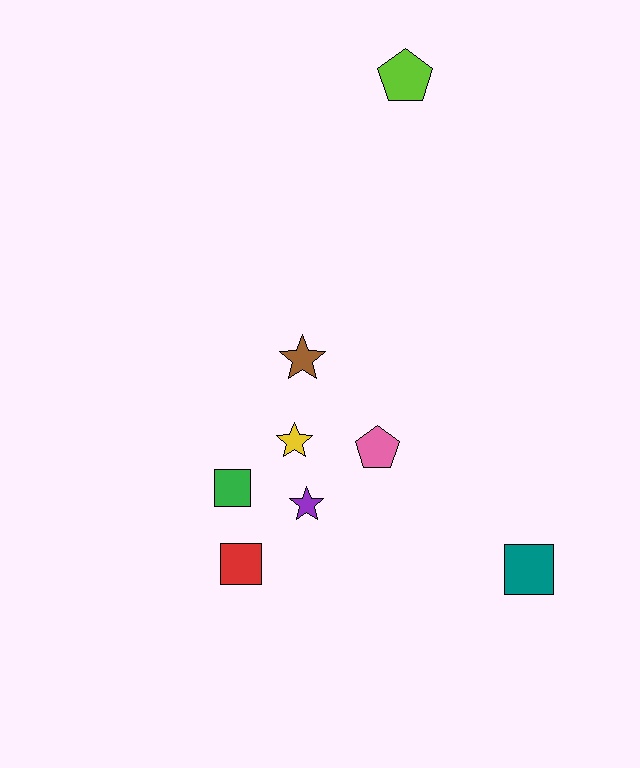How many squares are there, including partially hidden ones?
There are 3 squares.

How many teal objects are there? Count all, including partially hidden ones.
There is 1 teal object.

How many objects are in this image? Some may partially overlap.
There are 8 objects.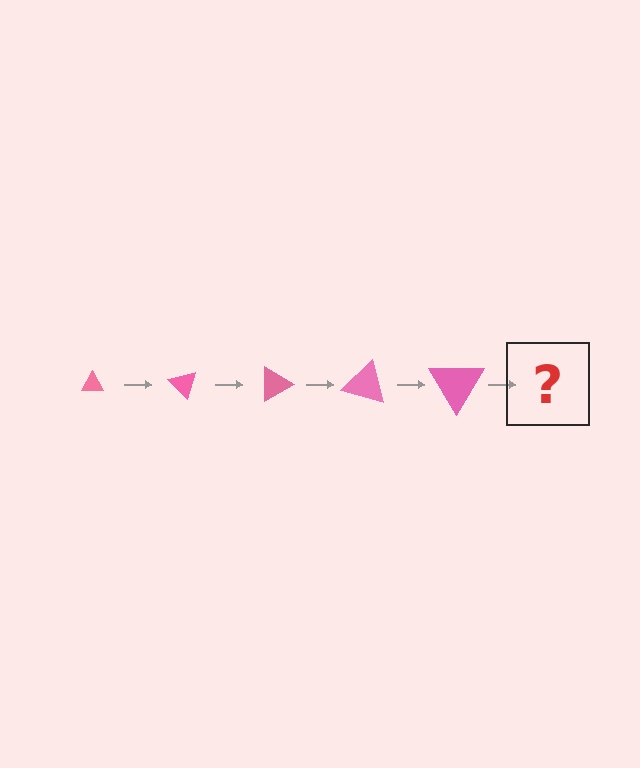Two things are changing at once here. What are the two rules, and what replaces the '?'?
The two rules are that the triangle grows larger each step and it rotates 45 degrees each step. The '?' should be a triangle, larger than the previous one and rotated 225 degrees from the start.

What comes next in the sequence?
The next element should be a triangle, larger than the previous one and rotated 225 degrees from the start.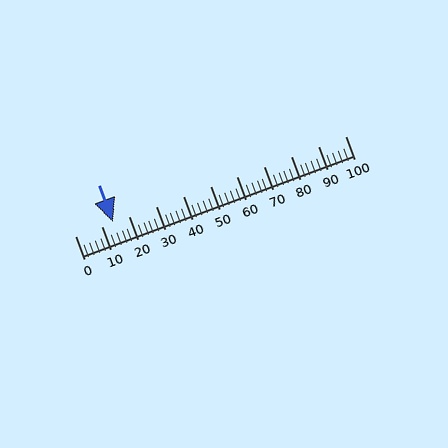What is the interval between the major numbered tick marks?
The major tick marks are spaced 10 units apart.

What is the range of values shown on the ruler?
The ruler shows values from 0 to 100.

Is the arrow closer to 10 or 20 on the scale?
The arrow is closer to 10.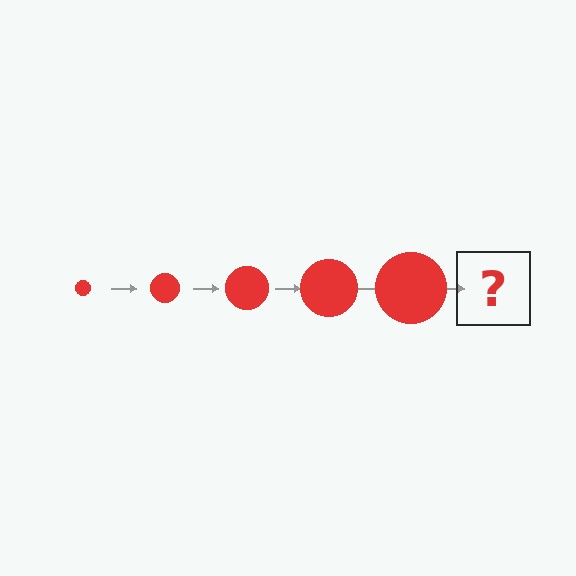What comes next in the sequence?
The next element should be a red circle, larger than the previous one.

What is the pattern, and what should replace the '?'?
The pattern is that the circle gets progressively larger each step. The '?' should be a red circle, larger than the previous one.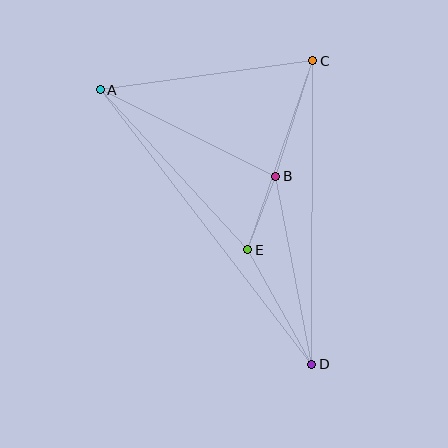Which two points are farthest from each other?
Points A and D are farthest from each other.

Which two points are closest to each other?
Points B and E are closest to each other.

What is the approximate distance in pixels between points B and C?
The distance between B and C is approximately 121 pixels.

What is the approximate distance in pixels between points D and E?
The distance between D and E is approximately 131 pixels.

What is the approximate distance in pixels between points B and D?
The distance between B and D is approximately 191 pixels.